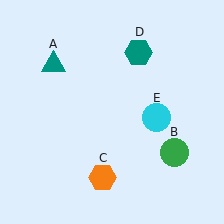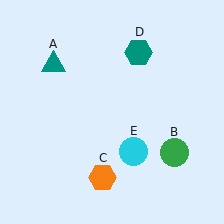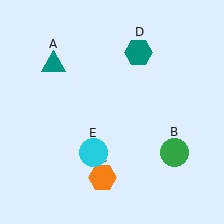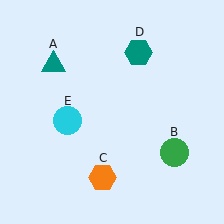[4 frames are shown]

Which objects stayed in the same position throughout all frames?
Teal triangle (object A) and green circle (object B) and orange hexagon (object C) and teal hexagon (object D) remained stationary.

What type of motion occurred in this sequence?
The cyan circle (object E) rotated clockwise around the center of the scene.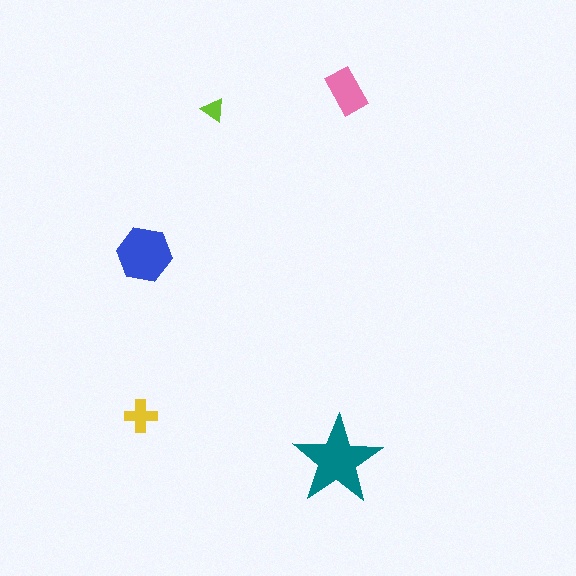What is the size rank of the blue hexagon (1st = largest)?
2nd.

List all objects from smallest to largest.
The lime triangle, the yellow cross, the pink rectangle, the blue hexagon, the teal star.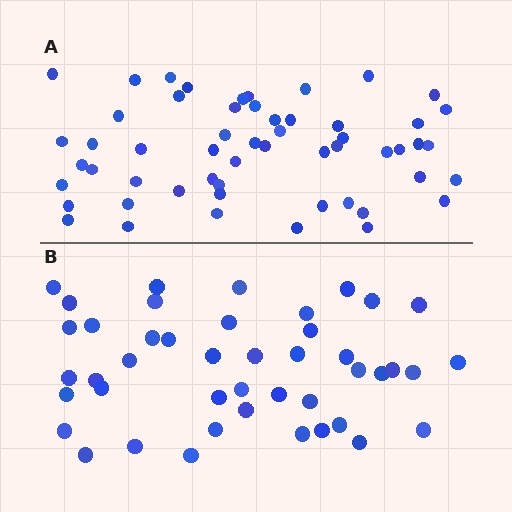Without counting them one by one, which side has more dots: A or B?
Region A (the top region) has more dots.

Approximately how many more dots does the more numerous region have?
Region A has roughly 12 or so more dots than region B.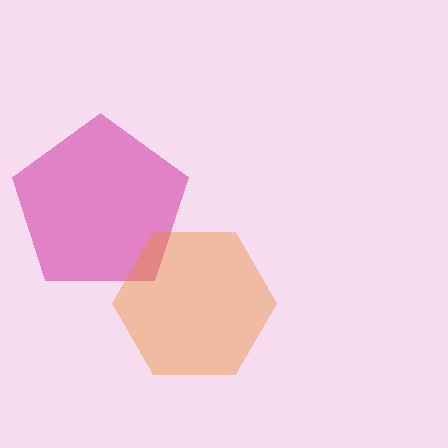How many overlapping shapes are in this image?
There are 2 overlapping shapes in the image.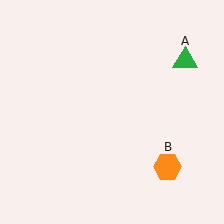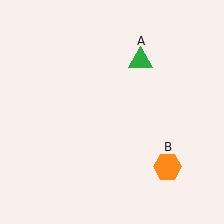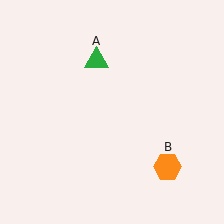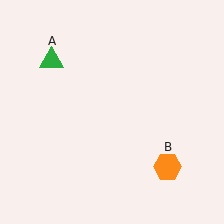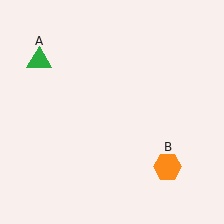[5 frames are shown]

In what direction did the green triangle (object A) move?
The green triangle (object A) moved left.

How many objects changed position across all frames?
1 object changed position: green triangle (object A).